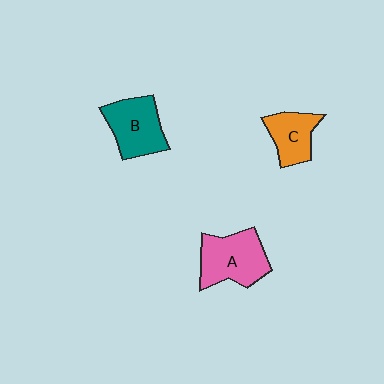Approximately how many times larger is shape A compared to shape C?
Approximately 1.5 times.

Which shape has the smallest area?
Shape C (orange).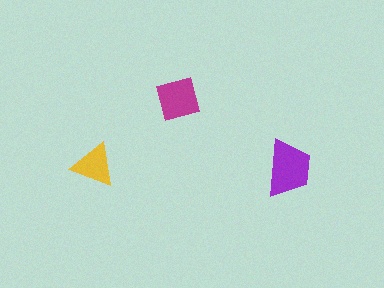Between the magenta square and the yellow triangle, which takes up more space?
The magenta square.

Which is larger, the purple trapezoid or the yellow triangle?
The purple trapezoid.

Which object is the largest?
The purple trapezoid.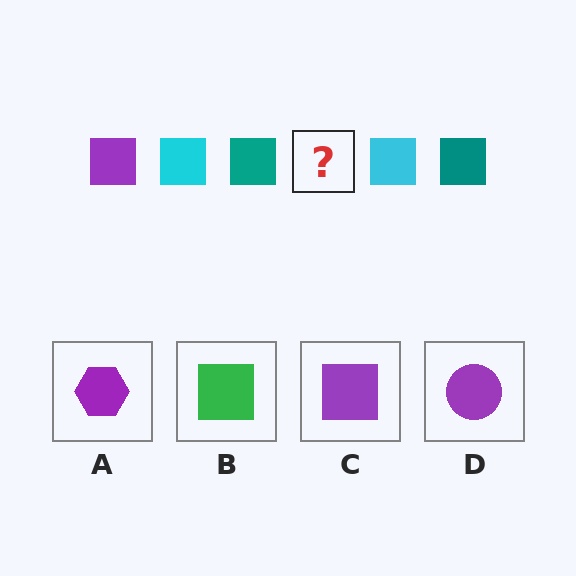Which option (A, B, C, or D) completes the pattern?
C.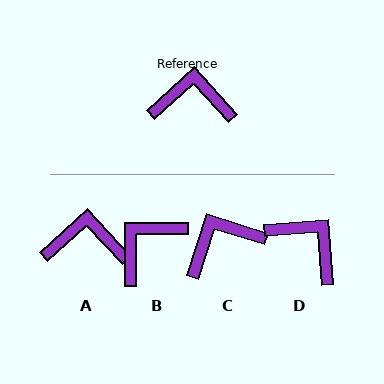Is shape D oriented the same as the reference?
No, it is off by about 38 degrees.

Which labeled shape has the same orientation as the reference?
A.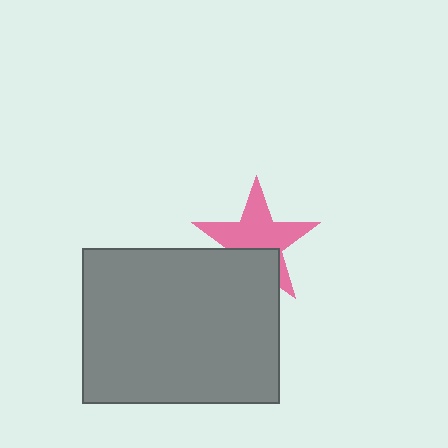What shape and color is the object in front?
The object in front is a gray rectangle.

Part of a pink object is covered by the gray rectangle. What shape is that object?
It is a star.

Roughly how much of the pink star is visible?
Most of it is visible (roughly 66%).